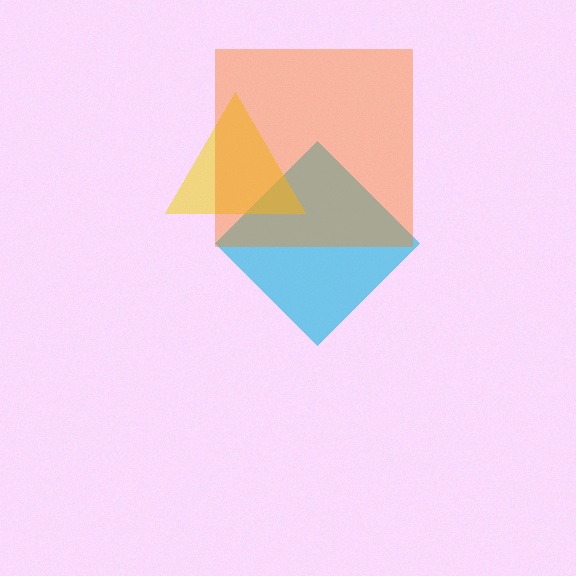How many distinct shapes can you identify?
There are 3 distinct shapes: a cyan diamond, a yellow triangle, an orange square.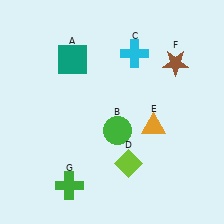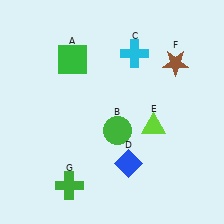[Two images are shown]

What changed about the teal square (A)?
In Image 1, A is teal. In Image 2, it changed to green.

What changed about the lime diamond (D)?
In Image 1, D is lime. In Image 2, it changed to blue.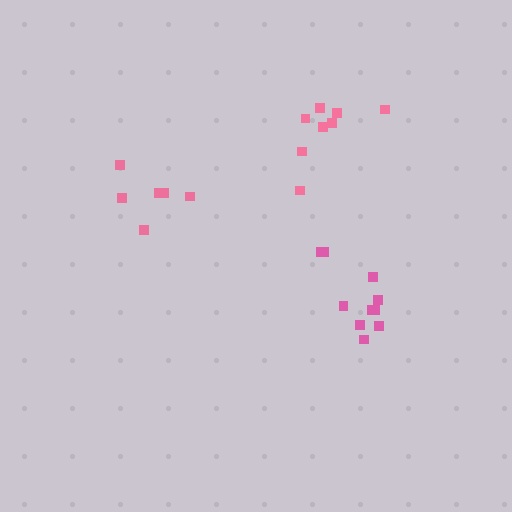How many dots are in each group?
Group 1: 6 dots, Group 2: 10 dots, Group 3: 8 dots (24 total).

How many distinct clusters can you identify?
There are 3 distinct clusters.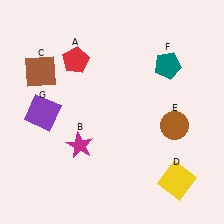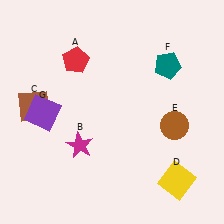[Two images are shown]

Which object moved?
The brown square (C) moved down.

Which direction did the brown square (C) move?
The brown square (C) moved down.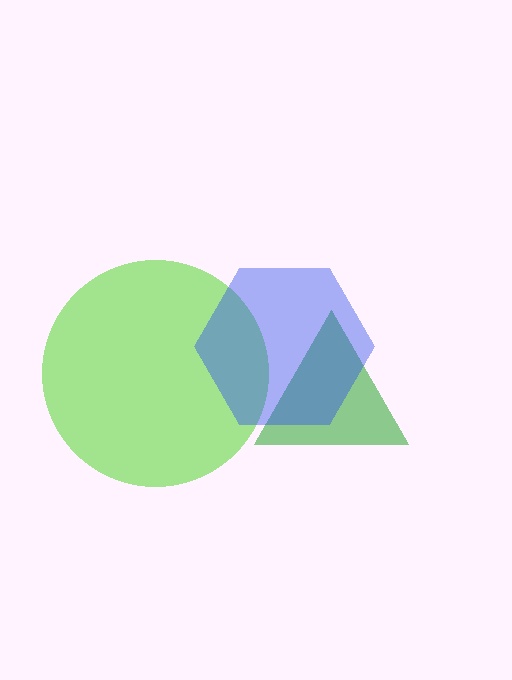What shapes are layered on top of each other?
The layered shapes are: a green triangle, a lime circle, a blue hexagon.